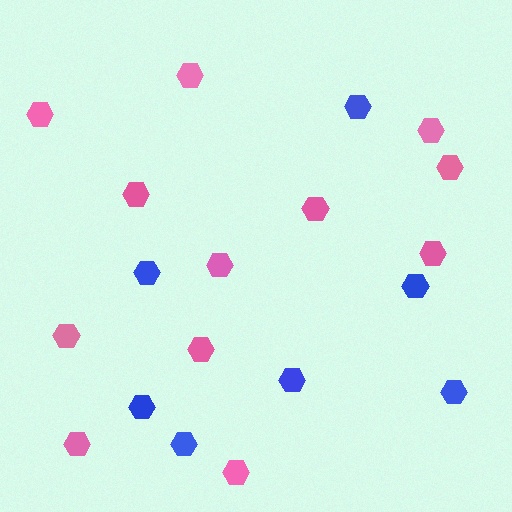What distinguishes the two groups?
There are 2 groups: one group of blue hexagons (7) and one group of pink hexagons (12).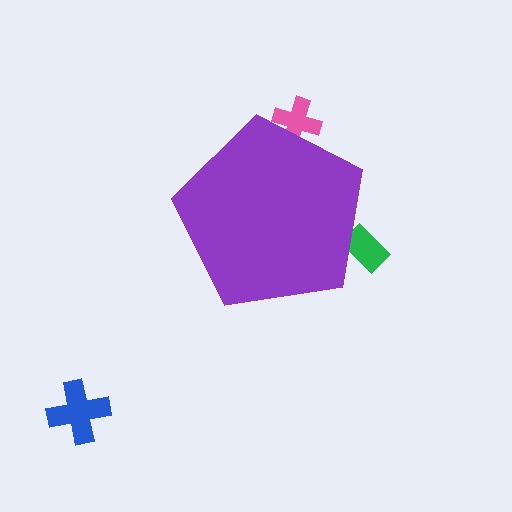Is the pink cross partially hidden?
Yes, the pink cross is partially hidden behind the purple pentagon.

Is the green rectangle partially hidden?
Yes, the green rectangle is partially hidden behind the purple pentagon.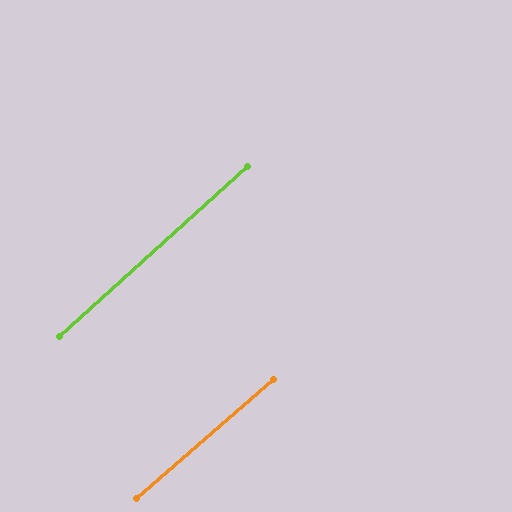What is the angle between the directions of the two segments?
Approximately 1 degree.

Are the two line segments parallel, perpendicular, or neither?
Parallel — their directions differ by only 1.1°.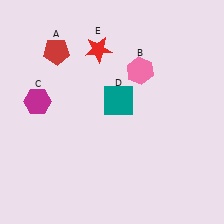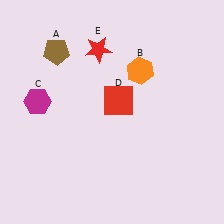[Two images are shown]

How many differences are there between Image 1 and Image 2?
There are 3 differences between the two images.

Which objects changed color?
A changed from red to brown. B changed from pink to orange. D changed from teal to red.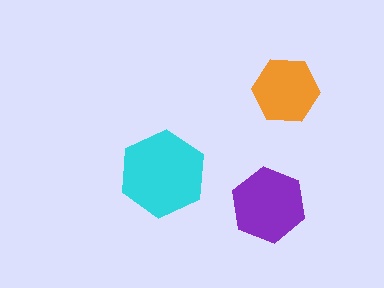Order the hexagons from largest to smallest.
the cyan one, the purple one, the orange one.